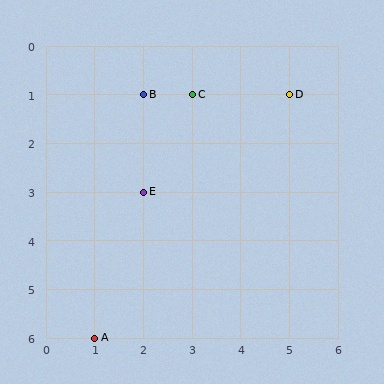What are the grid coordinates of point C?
Point C is at grid coordinates (3, 1).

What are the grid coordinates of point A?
Point A is at grid coordinates (1, 6).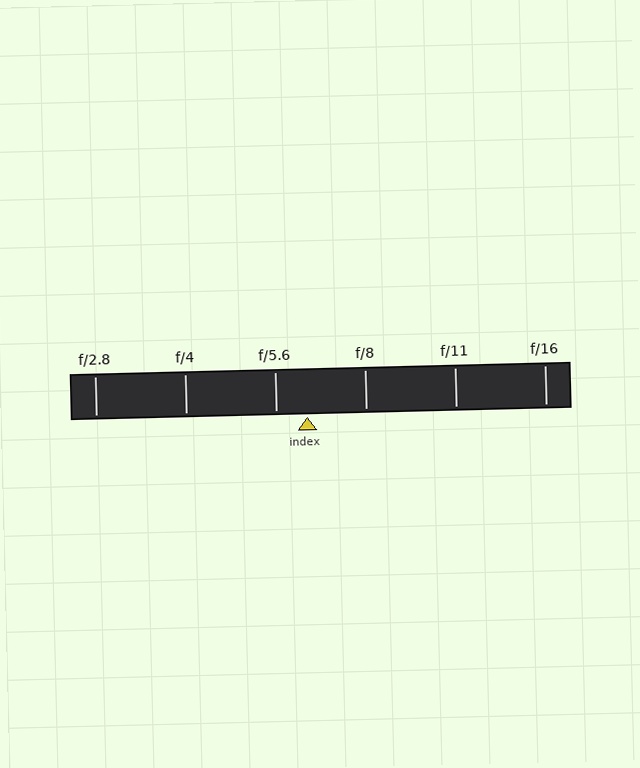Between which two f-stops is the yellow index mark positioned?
The index mark is between f/5.6 and f/8.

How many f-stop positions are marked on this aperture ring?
There are 6 f-stop positions marked.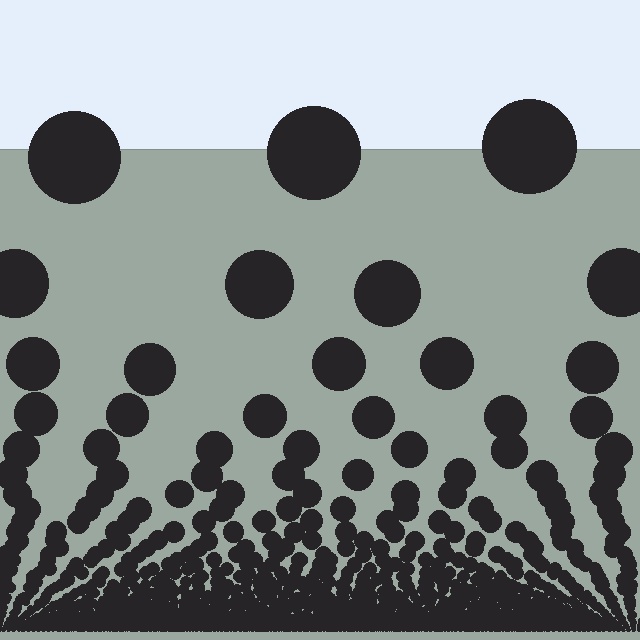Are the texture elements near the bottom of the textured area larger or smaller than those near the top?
Smaller. The gradient is inverted — elements near the bottom are smaller and denser.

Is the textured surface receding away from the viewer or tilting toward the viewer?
The surface appears to tilt toward the viewer. Texture elements get larger and sparser toward the top.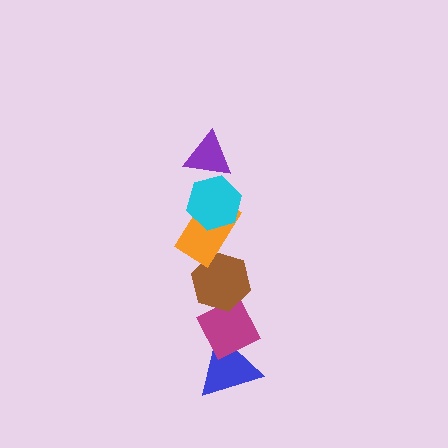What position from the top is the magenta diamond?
The magenta diamond is 5th from the top.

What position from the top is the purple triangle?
The purple triangle is 1st from the top.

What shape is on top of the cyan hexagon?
The purple triangle is on top of the cyan hexagon.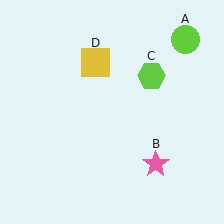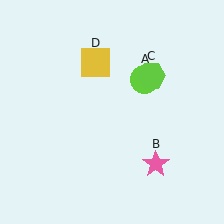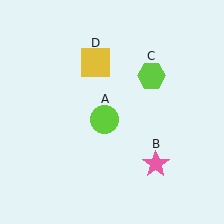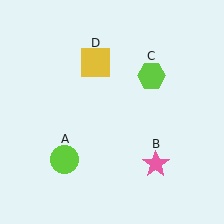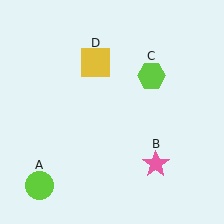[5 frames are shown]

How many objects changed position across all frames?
1 object changed position: lime circle (object A).